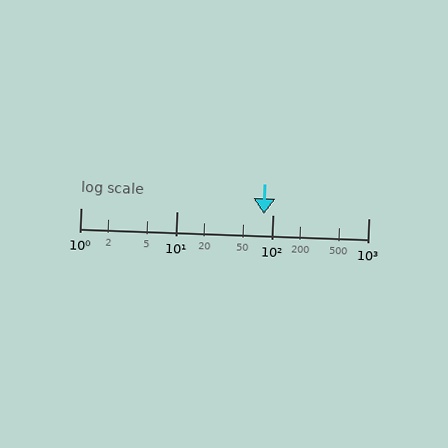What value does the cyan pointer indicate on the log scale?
The pointer indicates approximately 81.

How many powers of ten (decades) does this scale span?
The scale spans 3 decades, from 1 to 1000.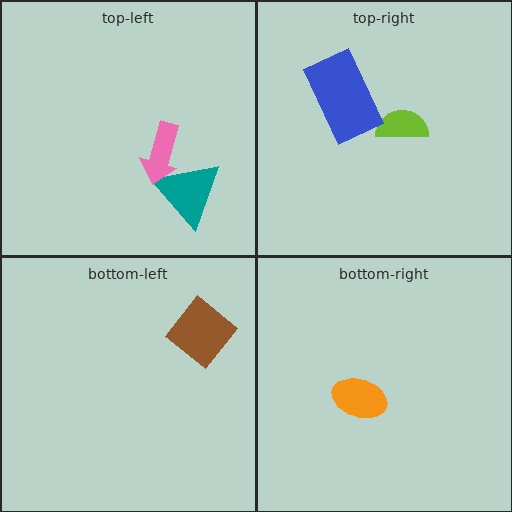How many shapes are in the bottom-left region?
1.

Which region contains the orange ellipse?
The bottom-right region.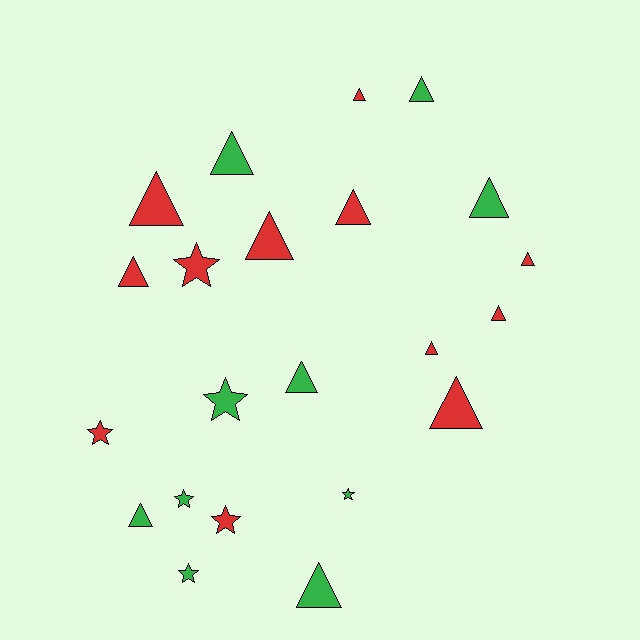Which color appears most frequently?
Red, with 12 objects.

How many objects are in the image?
There are 22 objects.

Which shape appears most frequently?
Triangle, with 15 objects.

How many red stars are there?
There are 3 red stars.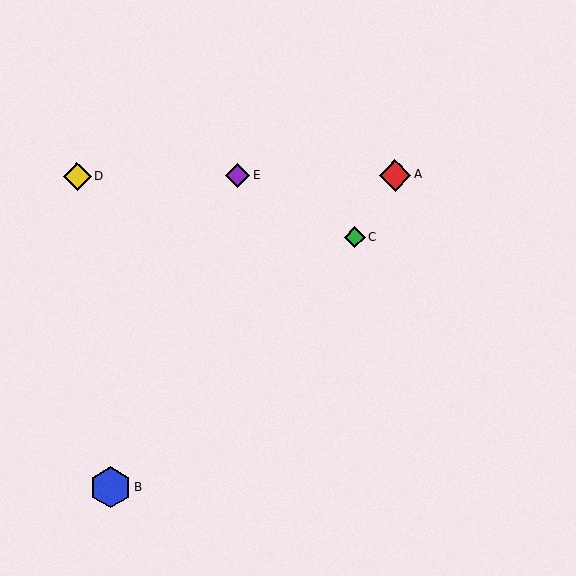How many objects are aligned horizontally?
3 objects (A, D, E) are aligned horizontally.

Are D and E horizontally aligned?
Yes, both are at y≈176.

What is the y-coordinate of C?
Object C is at y≈237.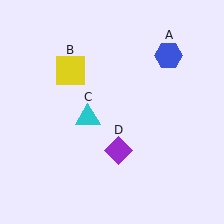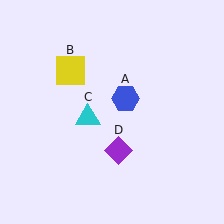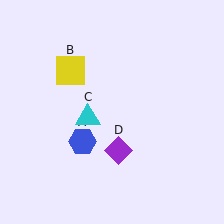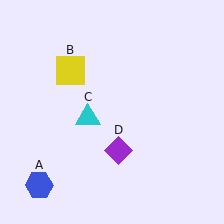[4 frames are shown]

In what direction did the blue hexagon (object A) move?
The blue hexagon (object A) moved down and to the left.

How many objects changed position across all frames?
1 object changed position: blue hexagon (object A).